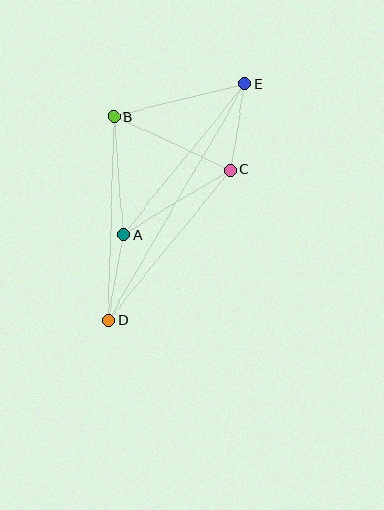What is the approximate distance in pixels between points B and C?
The distance between B and C is approximately 128 pixels.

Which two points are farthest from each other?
Points D and E are farthest from each other.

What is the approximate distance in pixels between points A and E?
The distance between A and E is approximately 193 pixels.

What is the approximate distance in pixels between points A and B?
The distance between A and B is approximately 118 pixels.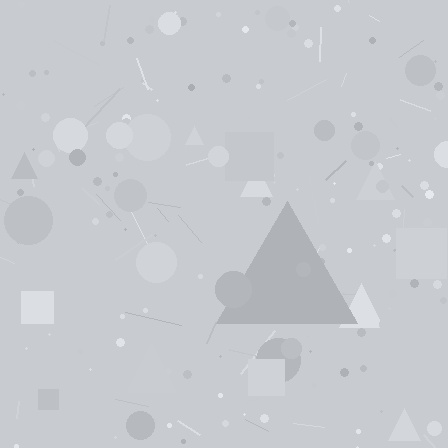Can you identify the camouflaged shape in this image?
The camouflaged shape is a triangle.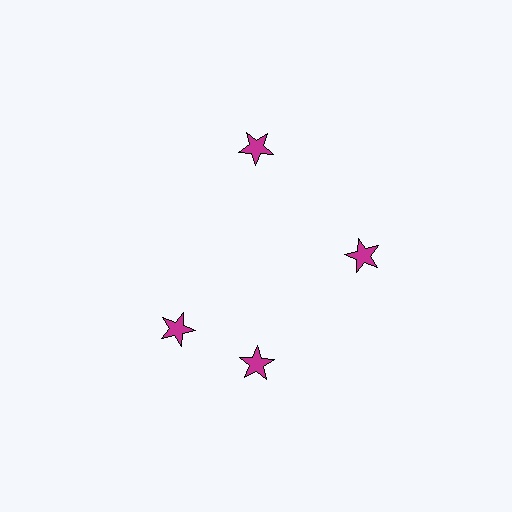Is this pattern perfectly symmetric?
No. The 4 magenta stars are arranged in a ring, but one element near the 9 o'clock position is rotated out of alignment along the ring, breaking the 4-fold rotational symmetry.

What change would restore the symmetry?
The symmetry would be restored by rotating it back into even spacing with its neighbors so that all 4 stars sit at equal angles and equal distance from the center.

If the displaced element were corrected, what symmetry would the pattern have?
It would have 4-fold rotational symmetry — the pattern would map onto itself every 90 degrees.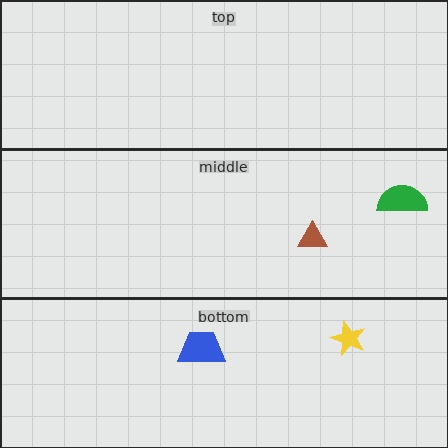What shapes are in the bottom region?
The yellow star, the blue trapezoid.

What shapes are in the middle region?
The green semicircle, the brown triangle.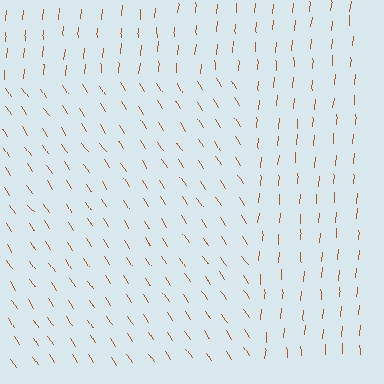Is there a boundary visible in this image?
Yes, there is a texture boundary formed by a change in line orientation.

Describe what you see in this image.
The image is filled with small brown line segments. A rectangle region in the image has lines oriented differently from the surrounding lines, creating a visible texture boundary.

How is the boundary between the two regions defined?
The boundary is defined purely by a change in line orientation (approximately 38 degrees difference). All lines are the same color and thickness.